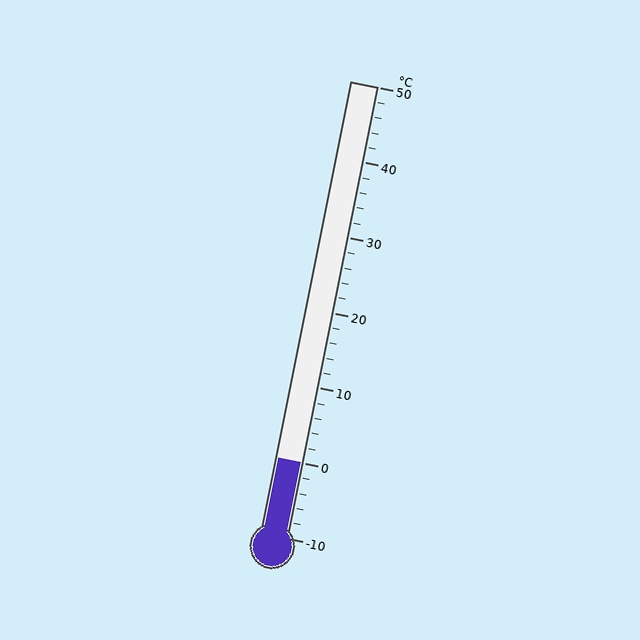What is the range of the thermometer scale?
The thermometer scale ranges from -10°C to 50°C.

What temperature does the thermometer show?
The thermometer shows approximately 0°C.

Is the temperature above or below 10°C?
The temperature is below 10°C.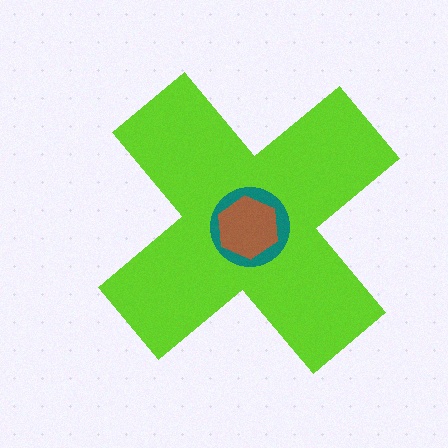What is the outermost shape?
The lime cross.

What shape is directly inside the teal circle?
The brown hexagon.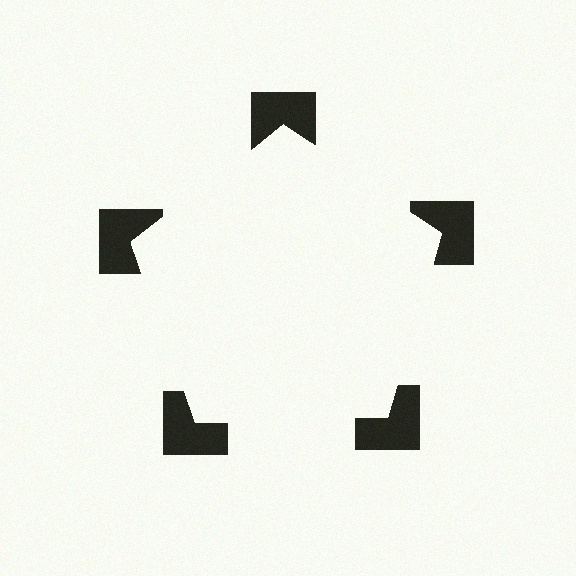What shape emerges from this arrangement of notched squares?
An illusory pentagon — its edges are inferred from the aligned wedge cuts in the notched squares, not physically drawn.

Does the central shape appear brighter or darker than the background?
It typically appears slightly brighter than the background, even though no actual brightness change is drawn.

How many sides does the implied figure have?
5 sides.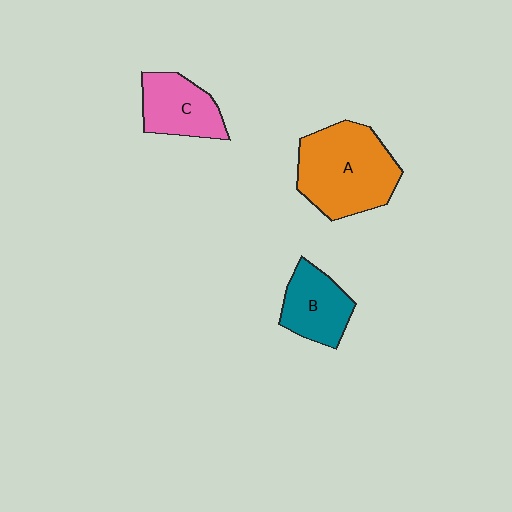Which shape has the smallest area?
Shape B (teal).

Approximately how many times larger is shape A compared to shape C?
Approximately 1.7 times.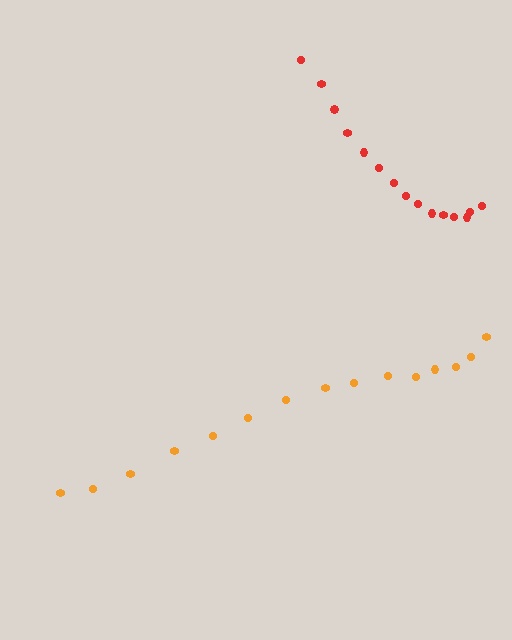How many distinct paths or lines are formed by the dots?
There are 2 distinct paths.